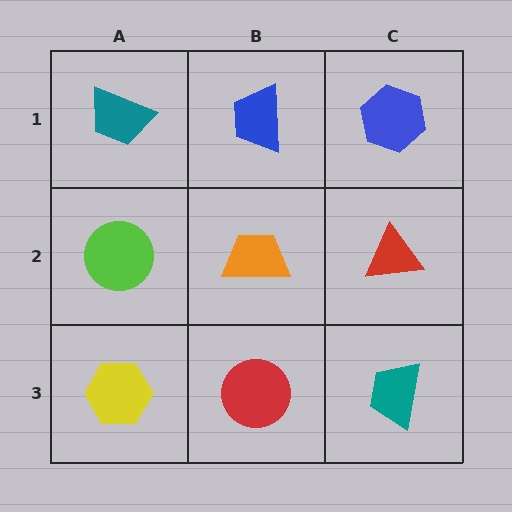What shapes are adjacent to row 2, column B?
A blue trapezoid (row 1, column B), a red circle (row 3, column B), a lime circle (row 2, column A), a red triangle (row 2, column C).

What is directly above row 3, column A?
A lime circle.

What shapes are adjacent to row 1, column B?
An orange trapezoid (row 2, column B), a teal trapezoid (row 1, column A), a blue hexagon (row 1, column C).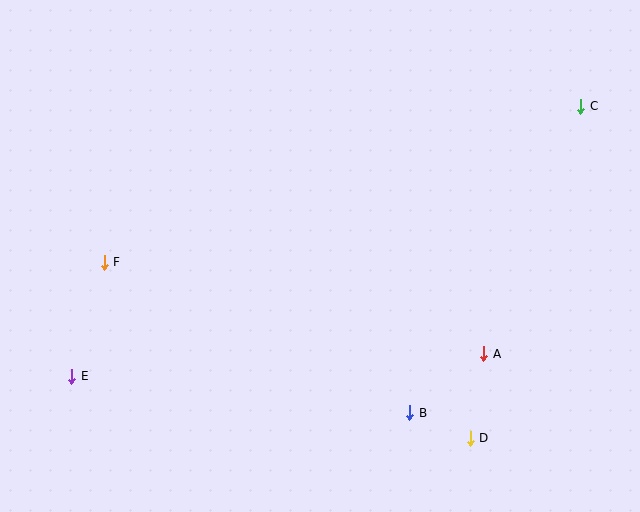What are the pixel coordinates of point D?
Point D is at (470, 438).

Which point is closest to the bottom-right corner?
Point D is closest to the bottom-right corner.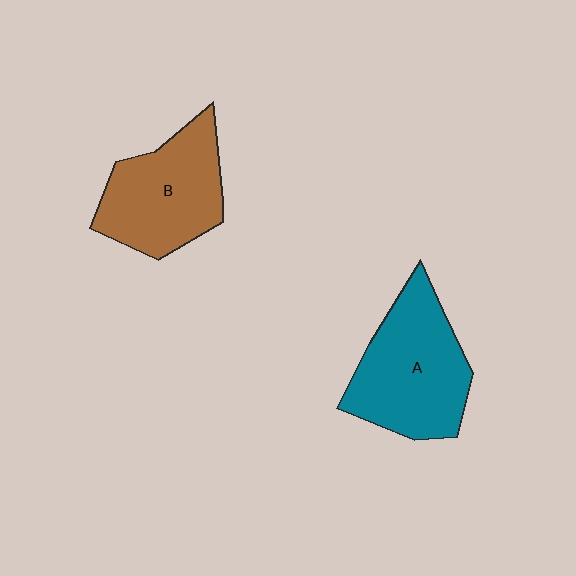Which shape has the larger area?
Shape A (teal).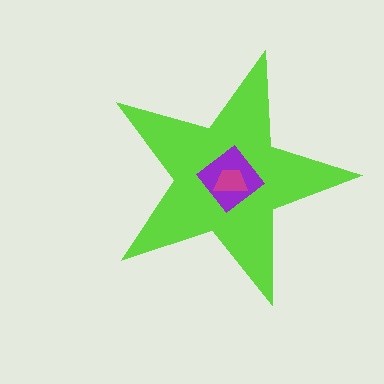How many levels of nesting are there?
3.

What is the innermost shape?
The magenta trapezoid.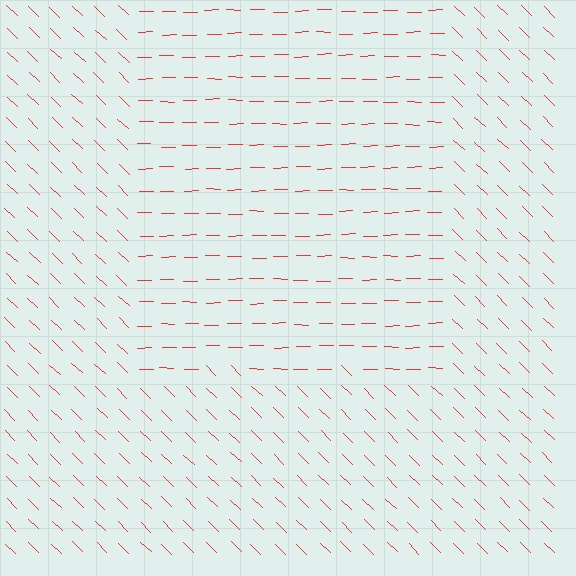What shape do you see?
I see a rectangle.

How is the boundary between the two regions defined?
The boundary is defined purely by a change in line orientation (approximately 45 degrees difference). All lines are the same color and thickness.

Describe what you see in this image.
The image is filled with small red line segments. A rectangle region in the image has lines oriented differently from the surrounding lines, creating a visible texture boundary.